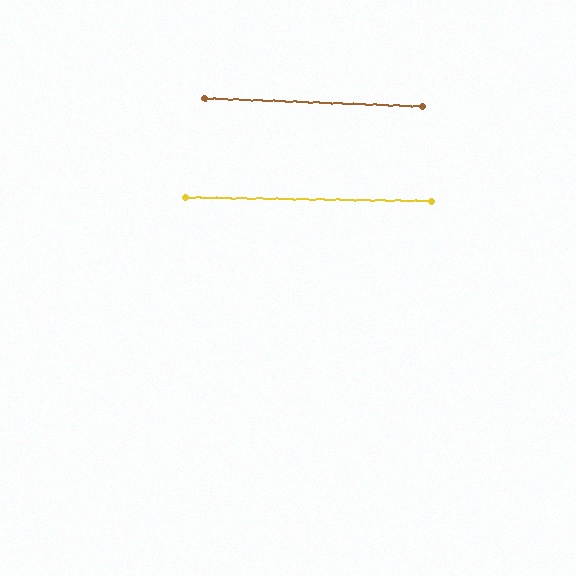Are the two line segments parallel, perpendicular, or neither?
Parallel — their directions differ by only 1.2°.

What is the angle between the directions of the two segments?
Approximately 1 degree.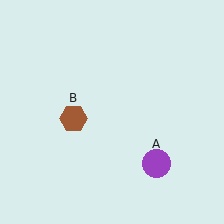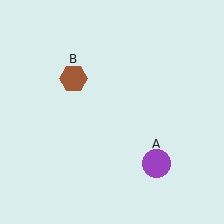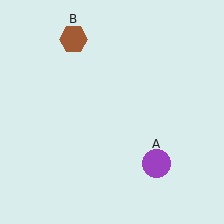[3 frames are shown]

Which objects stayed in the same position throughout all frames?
Purple circle (object A) remained stationary.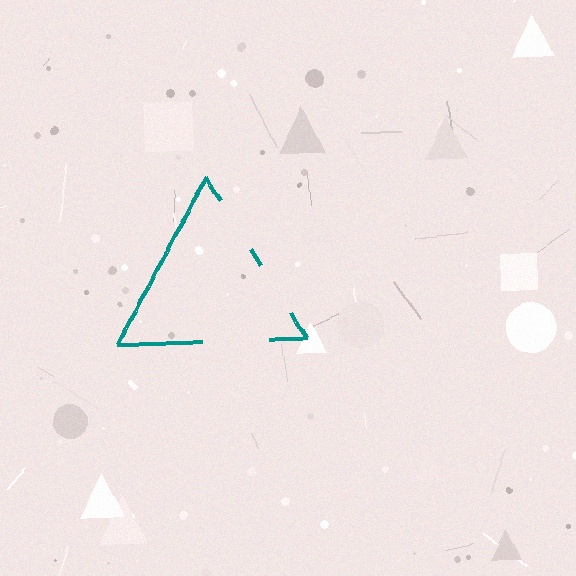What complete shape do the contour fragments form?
The contour fragments form a triangle.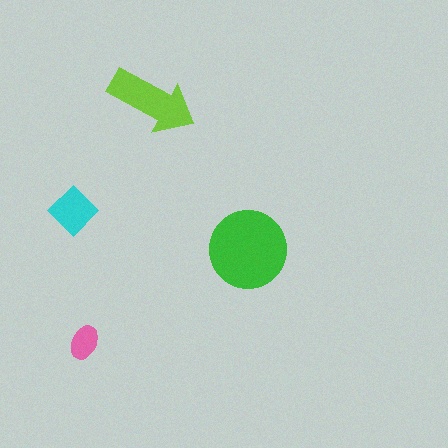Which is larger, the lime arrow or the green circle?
The green circle.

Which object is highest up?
The lime arrow is topmost.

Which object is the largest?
The green circle.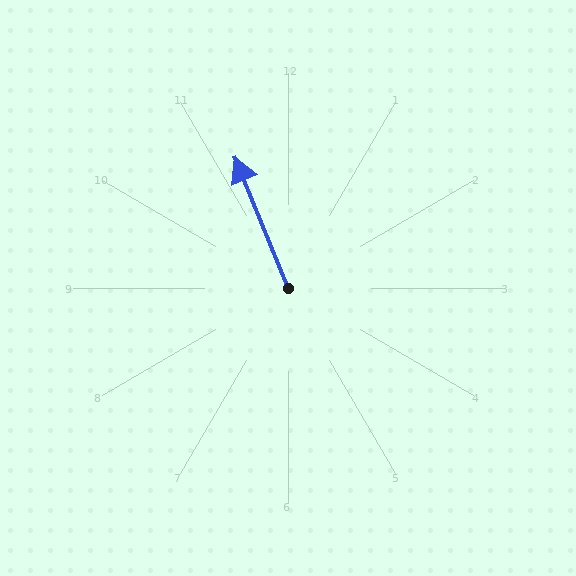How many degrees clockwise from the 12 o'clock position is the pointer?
Approximately 338 degrees.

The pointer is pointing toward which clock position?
Roughly 11 o'clock.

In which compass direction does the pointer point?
North.